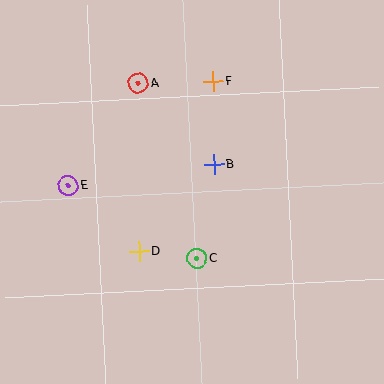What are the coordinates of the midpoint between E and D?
The midpoint between E and D is at (104, 219).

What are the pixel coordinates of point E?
Point E is at (68, 186).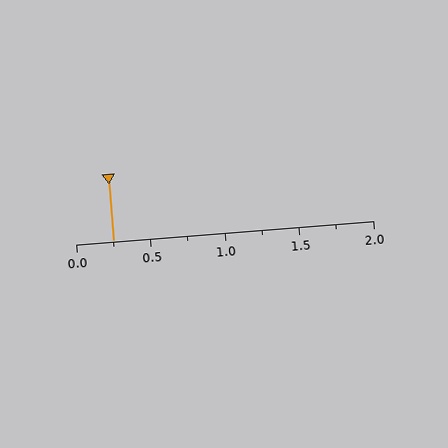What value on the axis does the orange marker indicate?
The marker indicates approximately 0.25.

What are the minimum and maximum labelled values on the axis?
The axis runs from 0.0 to 2.0.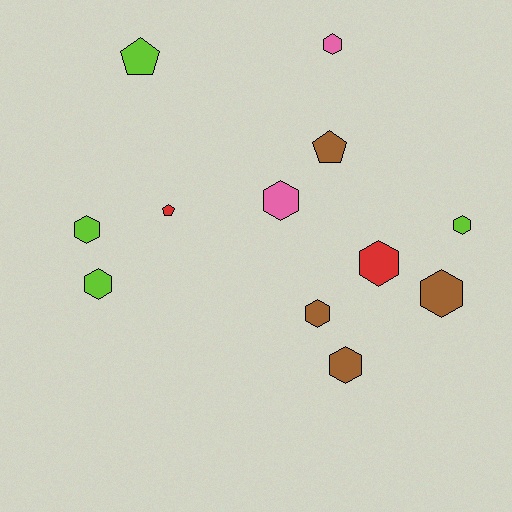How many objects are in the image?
There are 12 objects.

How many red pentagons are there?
There is 1 red pentagon.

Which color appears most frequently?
Brown, with 4 objects.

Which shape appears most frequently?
Hexagon, with 9 objects.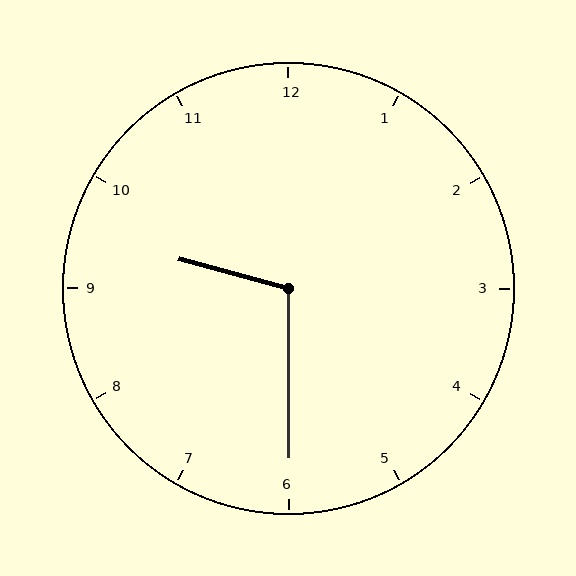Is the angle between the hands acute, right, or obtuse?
It is obtuse.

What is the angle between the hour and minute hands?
Approximately 105 degrees.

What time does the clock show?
9:30.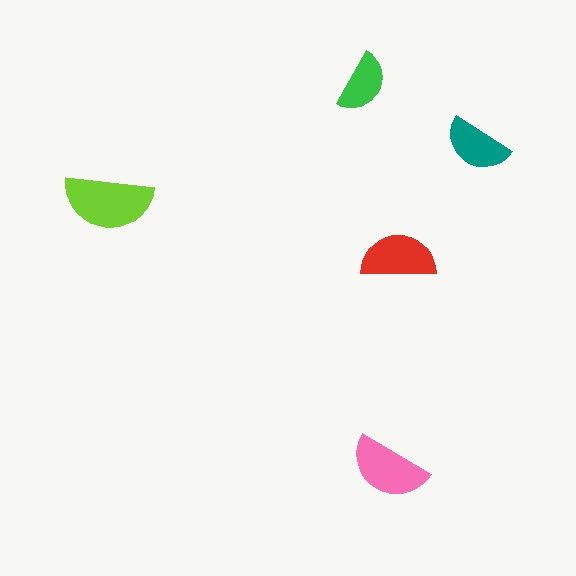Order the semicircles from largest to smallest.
the lime one, the pink one, the red one, the teal one, the green one.